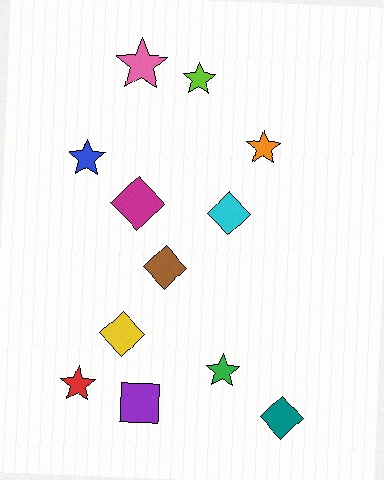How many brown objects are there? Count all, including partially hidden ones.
There is 1 brown object.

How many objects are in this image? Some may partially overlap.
There are 12 objects.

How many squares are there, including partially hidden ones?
There is 1 square.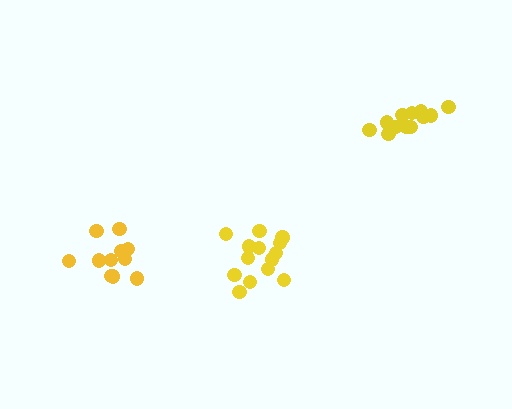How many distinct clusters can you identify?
There are 3 distinct clusters.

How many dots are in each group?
Group 1: 13 dots, Group 2: 14 dots, Group 3: 11 dots (38 total).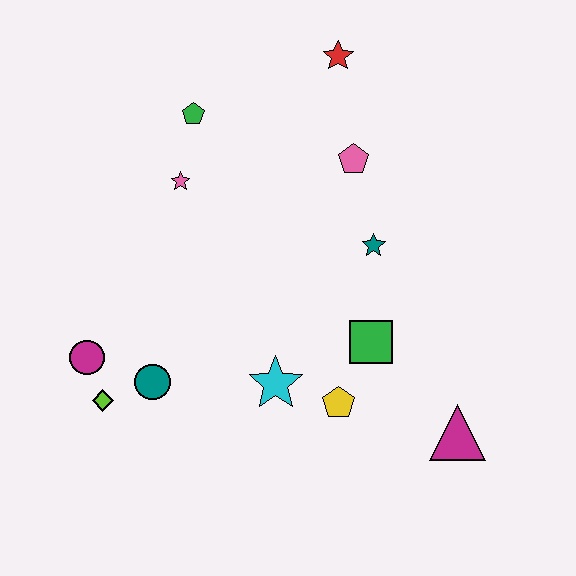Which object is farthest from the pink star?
The magenta triangle is farthest from the pink star.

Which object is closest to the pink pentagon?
The teal star is closest to the pink pentagon.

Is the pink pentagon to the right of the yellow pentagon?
Yes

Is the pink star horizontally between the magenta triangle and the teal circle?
Yes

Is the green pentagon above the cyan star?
Yes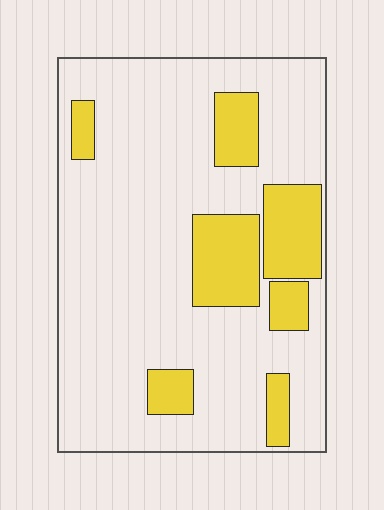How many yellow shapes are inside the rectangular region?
7.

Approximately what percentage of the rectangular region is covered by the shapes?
Approximately 20%.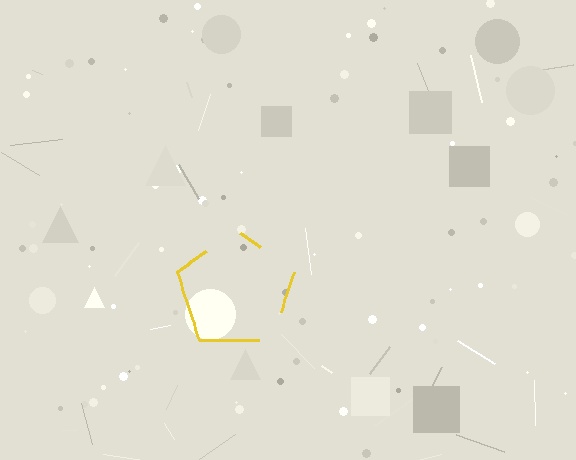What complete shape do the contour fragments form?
The contour fragments form a pentagon.